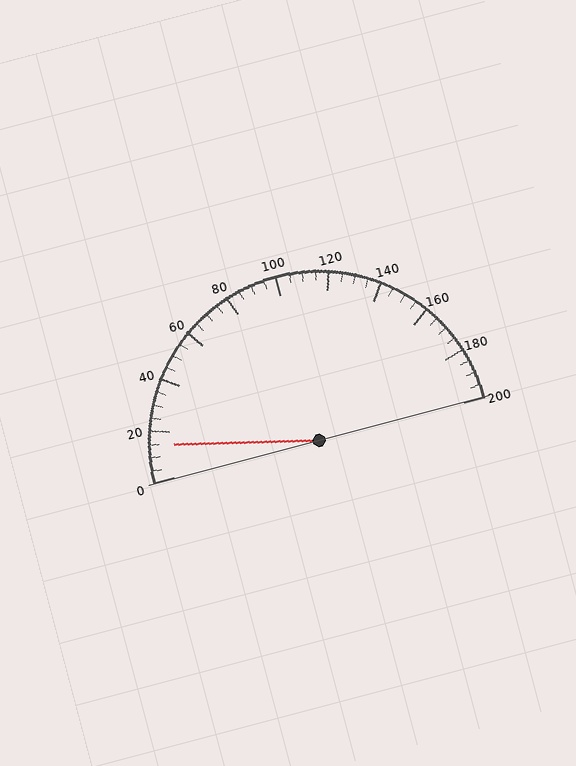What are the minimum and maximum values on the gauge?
The gauge ranges from 0 to 200.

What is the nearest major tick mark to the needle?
The nearest major tick mark is 20.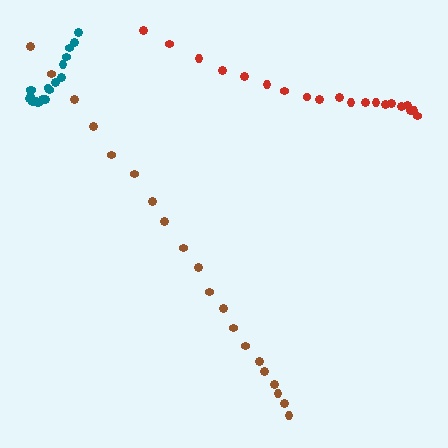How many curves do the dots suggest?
There are 3 distinct paths.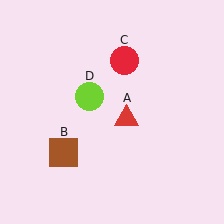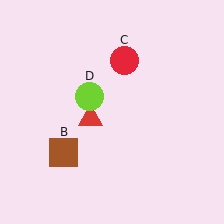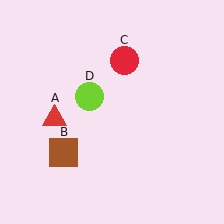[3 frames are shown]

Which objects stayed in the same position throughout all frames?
Brown square (object B) and red circle (object C) and lime circle (object D) remained stationary.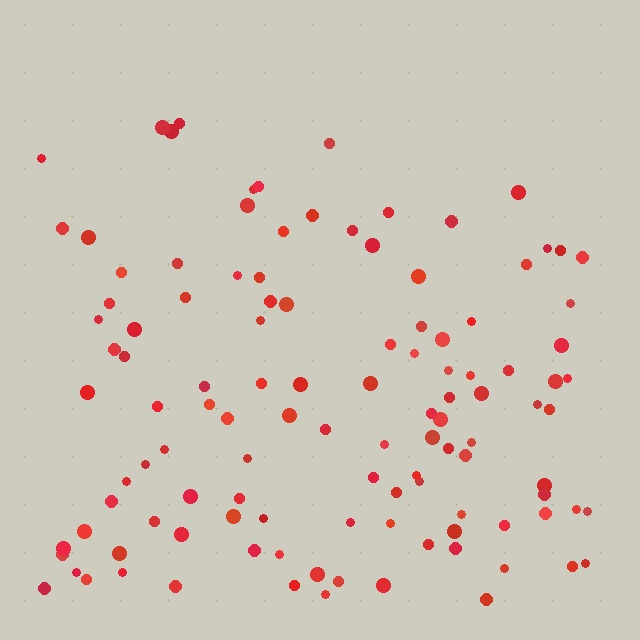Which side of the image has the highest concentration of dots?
The bottom.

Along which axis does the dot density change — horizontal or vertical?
Vertical.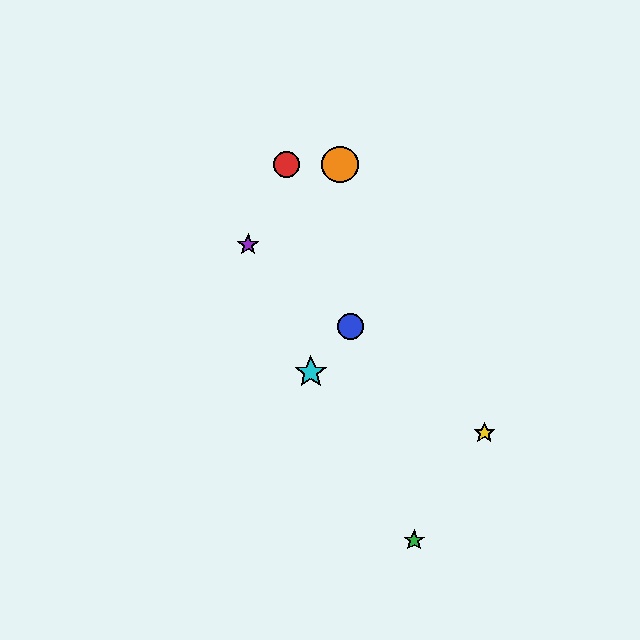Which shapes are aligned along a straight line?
The blue circle, the yellow star, the purple star are aligned along a straight line.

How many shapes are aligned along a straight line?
3 shapes (the blue circle, the yellow star, the purple star) are aligned along a straight line.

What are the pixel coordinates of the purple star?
The purple star is at (248, 245).